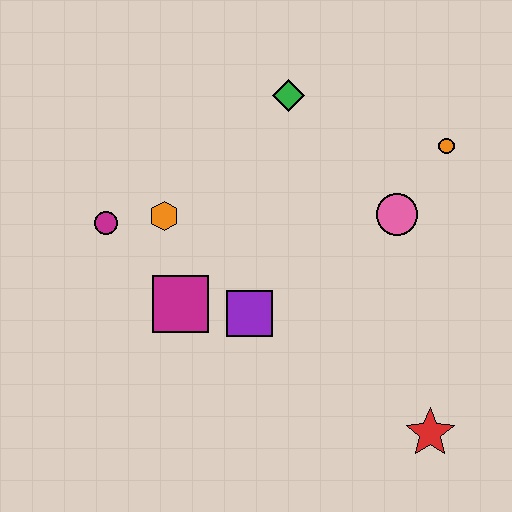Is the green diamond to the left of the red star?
Yes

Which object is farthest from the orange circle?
The magenta circle is farthest from the orange circle.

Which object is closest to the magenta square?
The purple square is closest to the magenta square.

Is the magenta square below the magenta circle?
Yes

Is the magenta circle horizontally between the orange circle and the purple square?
No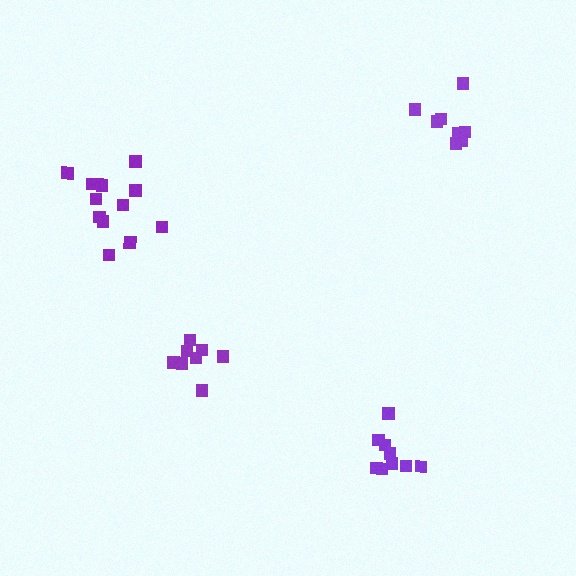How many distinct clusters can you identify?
There are 4 distinct clusters.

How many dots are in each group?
Group 1: 9 dots, Group 2: 8 dots, Group 3: 8 dots, Group 4: 13 dots (38 total).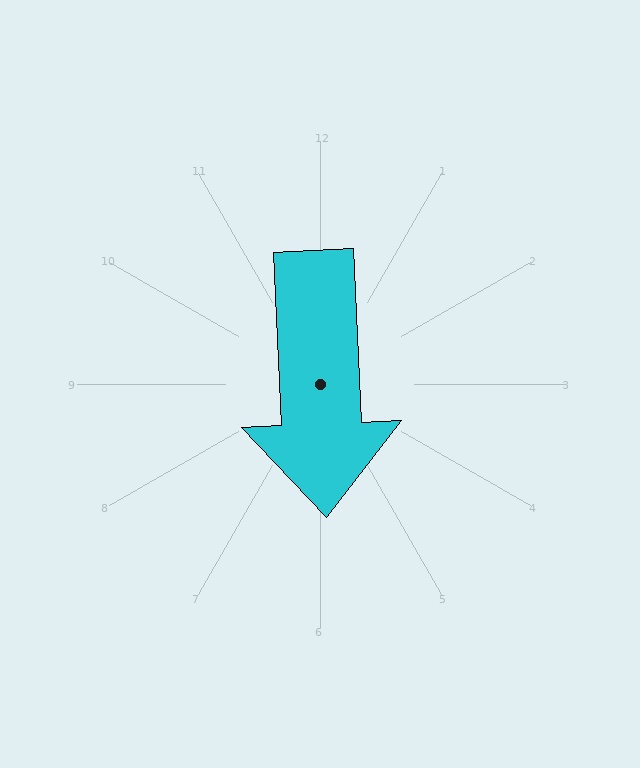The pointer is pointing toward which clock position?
Roughly 6 o'clock.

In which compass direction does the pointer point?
South.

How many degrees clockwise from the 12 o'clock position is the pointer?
Approximately 177 degrees.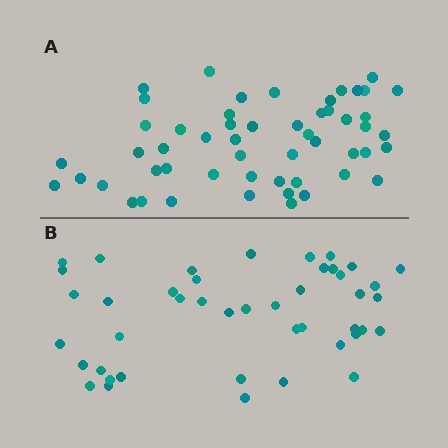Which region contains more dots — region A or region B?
Region A (the top region) has more dots.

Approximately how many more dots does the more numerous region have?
Region A has roughly 8 or so more dots than region B.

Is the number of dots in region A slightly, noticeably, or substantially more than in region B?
Region A has only slightly more — the two regions are fairly close. The ratio is roughly 1.2 to 1.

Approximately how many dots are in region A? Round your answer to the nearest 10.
About 50 dots. (The exact count is 53, which rounds to 50.)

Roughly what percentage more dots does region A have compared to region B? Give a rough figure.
About 20% more.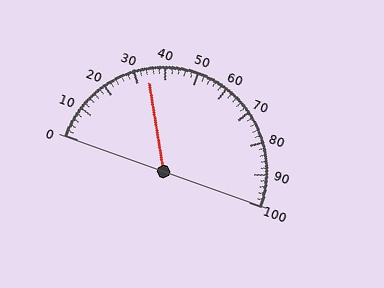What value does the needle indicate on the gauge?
The needle indicates approximately 34.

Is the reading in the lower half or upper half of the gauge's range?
The reading is in the lower half of the range (0 to 100).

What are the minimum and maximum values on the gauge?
The gauge ranges from 0 to 100.